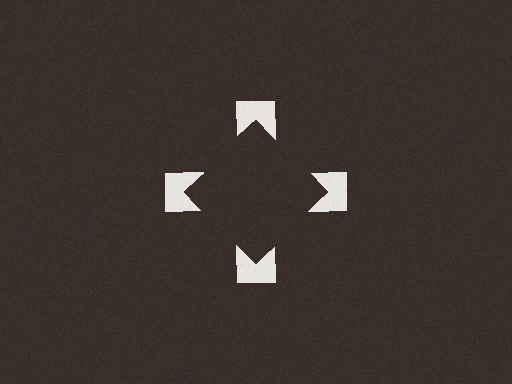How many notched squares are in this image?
There are 4 — one at each vertex of the illusory square.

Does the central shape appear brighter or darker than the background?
It typically appears slightly darker than the background, even though no actual brightness change is drawn.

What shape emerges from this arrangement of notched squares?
An illusory square — its edges are inferred from the aligned wedge cuts in the notched squares, not physically drawn.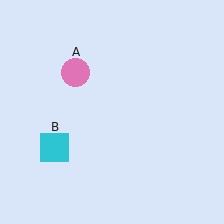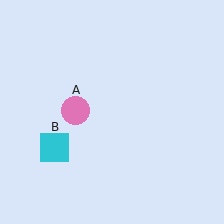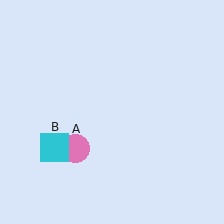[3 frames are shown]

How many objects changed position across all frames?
1 object changed position: pink circle (object A).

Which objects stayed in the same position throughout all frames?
Cyan square (object B) remained stationary.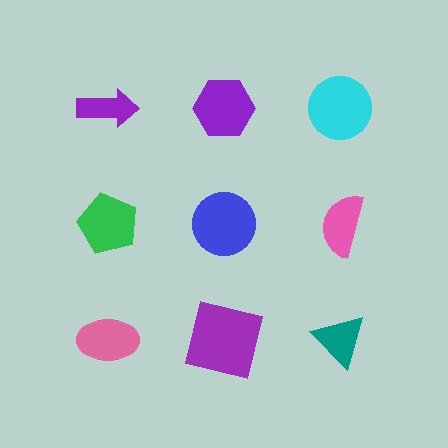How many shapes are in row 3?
3 shapes.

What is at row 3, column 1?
A pink ellipse.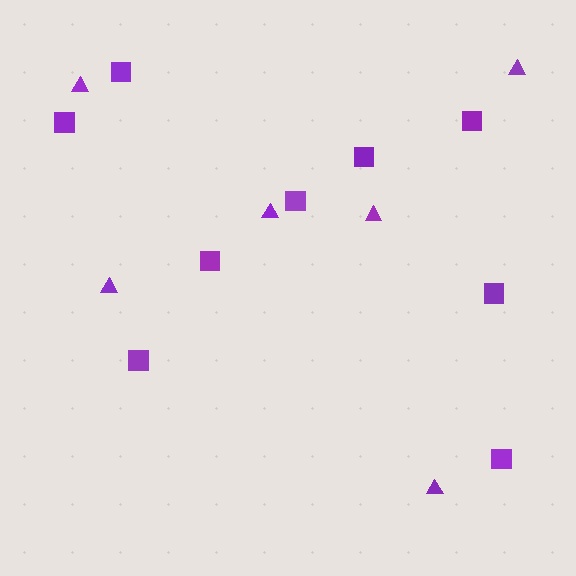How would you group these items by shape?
There are 2 groups: one group of squares (9) and one group of triangles (6).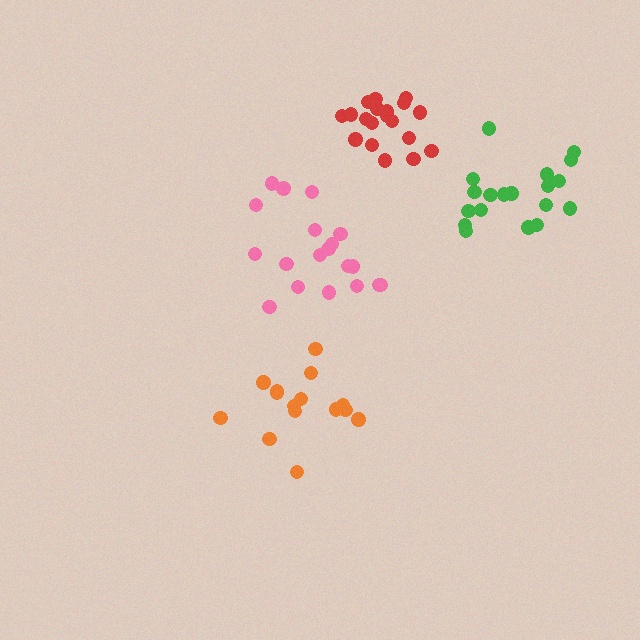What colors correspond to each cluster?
The clusters are colored: green, pink, orange, red.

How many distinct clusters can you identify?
There are 4 distinct clusters.